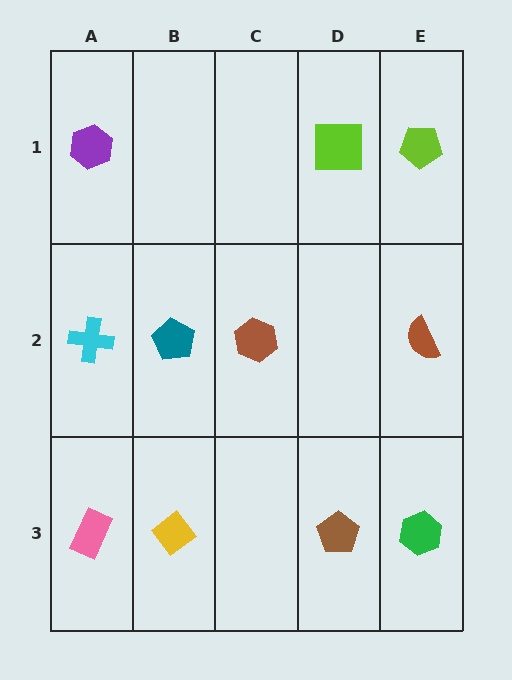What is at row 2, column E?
A brown semicircle.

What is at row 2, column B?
A teal pentagon.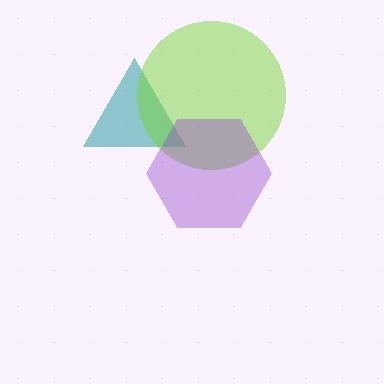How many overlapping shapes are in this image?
There are 3 overlapping shapes in the image.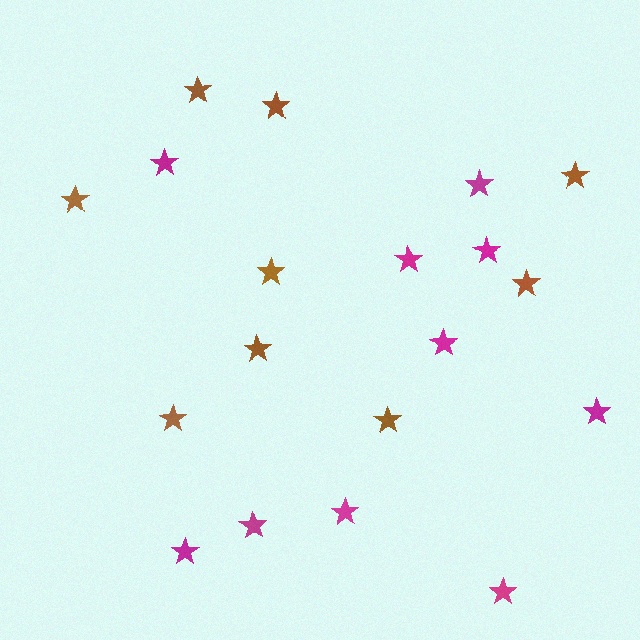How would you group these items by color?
There are 2 groups: one group of brown stars (9) and one group of magenta stars (10).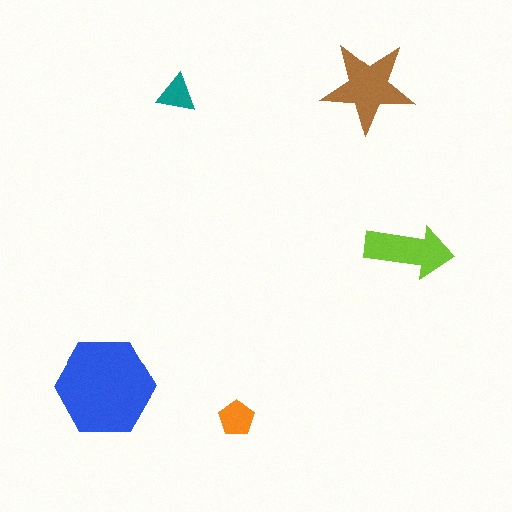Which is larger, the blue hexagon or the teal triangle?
The blue hexagon.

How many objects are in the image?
There are 5 objects in the image.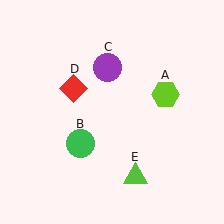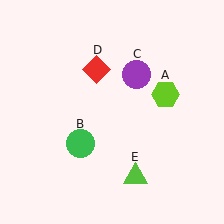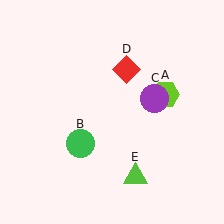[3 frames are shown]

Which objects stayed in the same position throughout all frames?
Lime hexagon (object A) and green circle (object B) and lime triangle (object E) remained stationary.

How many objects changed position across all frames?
2 objects changed position: purple circle (object C), red diamond (object D).